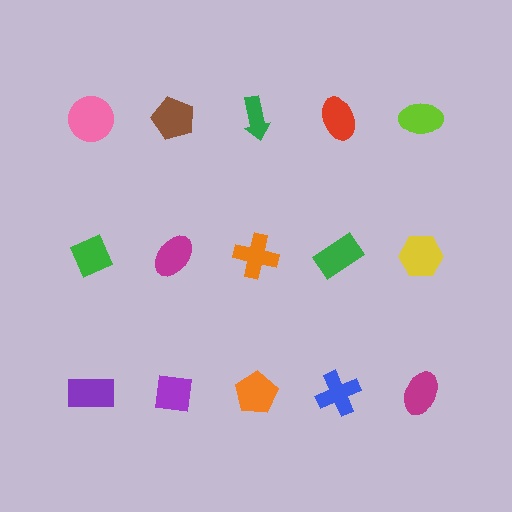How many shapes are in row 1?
5 shapes.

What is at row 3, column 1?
A purple rectangle.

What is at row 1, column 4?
A red ellipse.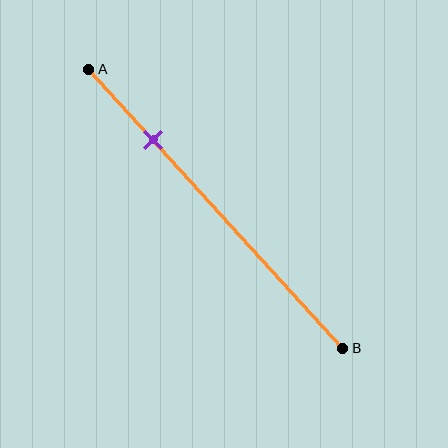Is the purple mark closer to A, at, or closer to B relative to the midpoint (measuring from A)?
The purple mark is closer to point A than the midpoint of segment AB.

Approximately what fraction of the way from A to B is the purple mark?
The purple mark is approximately 25% of the way from A to B.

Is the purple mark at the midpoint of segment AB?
No, the mark is at about 25% from A, not at the 50% midpoint.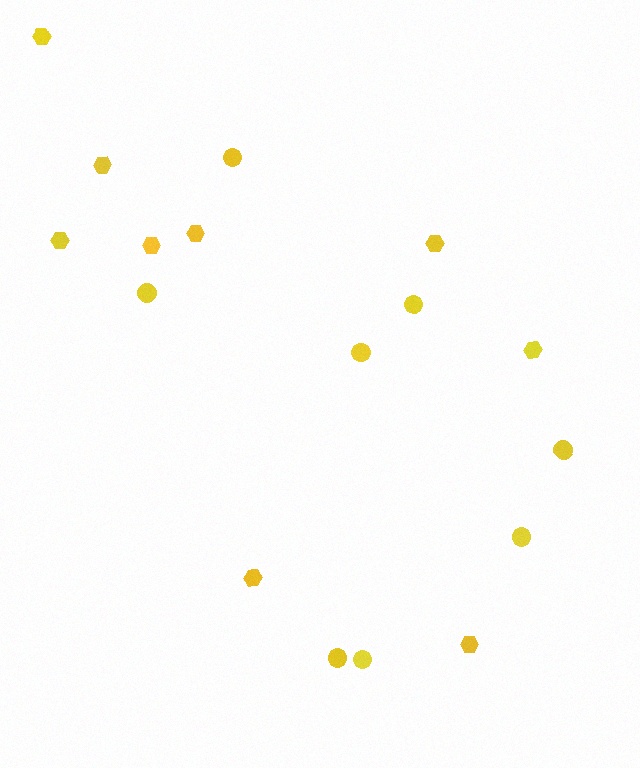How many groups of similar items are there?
There are 2 groups: one group of circles (8) and one group of hexagons (9).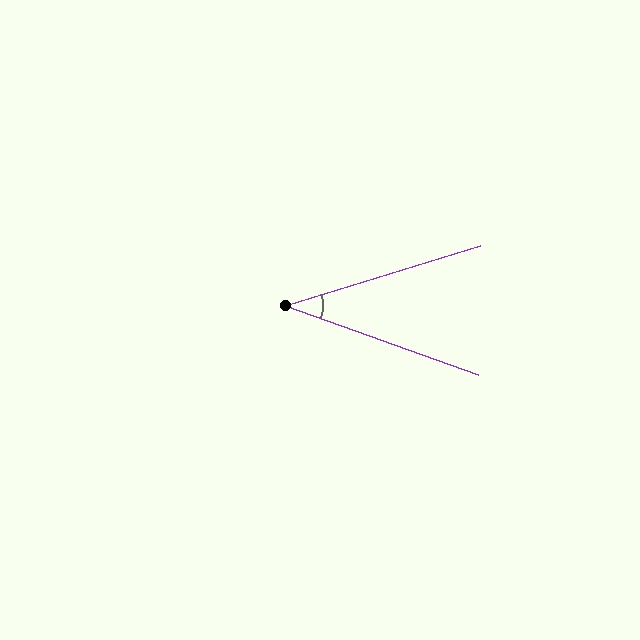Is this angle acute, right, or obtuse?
It is acute.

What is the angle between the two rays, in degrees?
Approximately 37 degrees.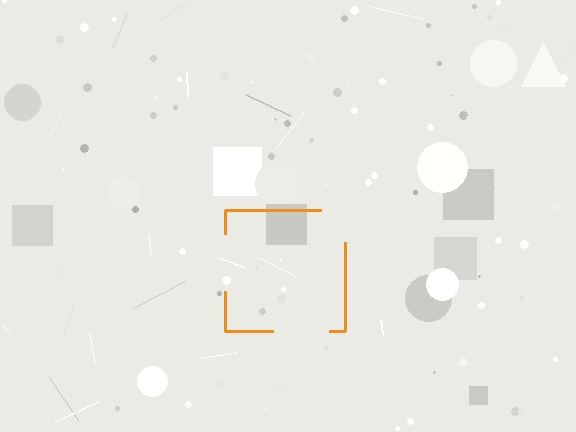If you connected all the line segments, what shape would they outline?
They would outline a square.